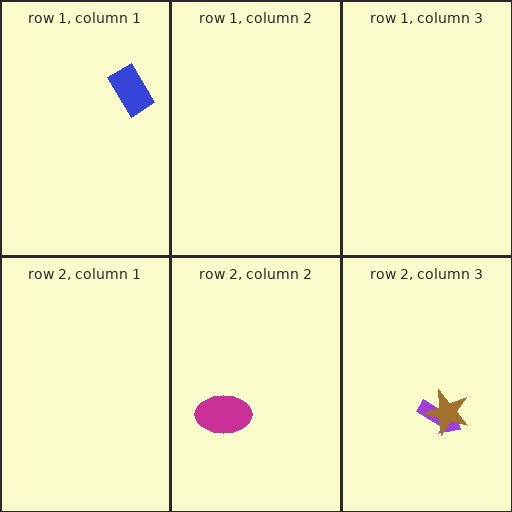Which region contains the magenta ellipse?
The row 2, column 2 region.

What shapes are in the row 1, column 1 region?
The blue rectangle.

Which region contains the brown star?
The row 2, column 3 region.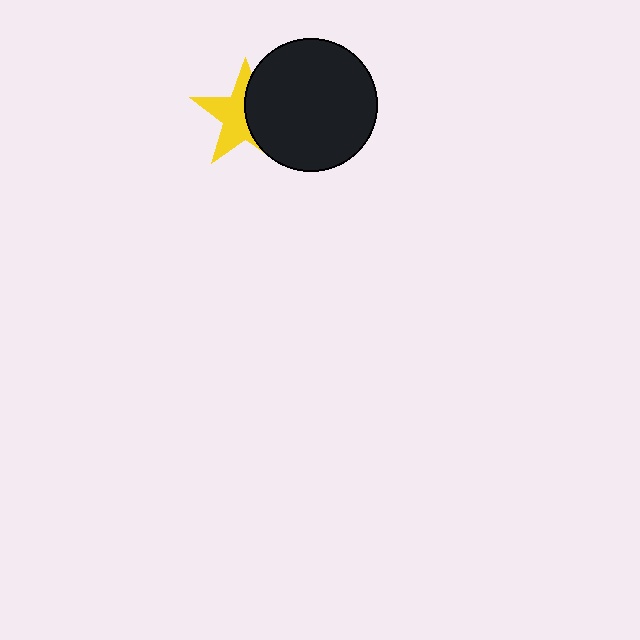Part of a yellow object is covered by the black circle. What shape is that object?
It is a star.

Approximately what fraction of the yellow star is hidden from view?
Roughly 45% of the yellow star is hidden behind the black circle.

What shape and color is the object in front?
The object in front is a black circle.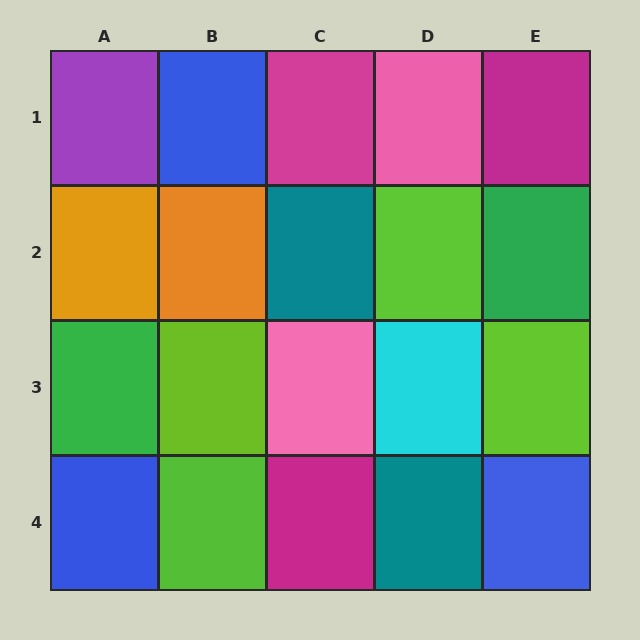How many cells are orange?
2 cells are orange.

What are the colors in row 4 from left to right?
Blue, lime, magenta, teal, blue.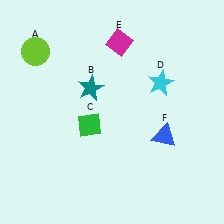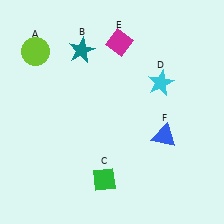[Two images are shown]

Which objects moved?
The objects that moved are: the teal star (B), the green diamond (C).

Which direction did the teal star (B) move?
The teal star (B) moved up.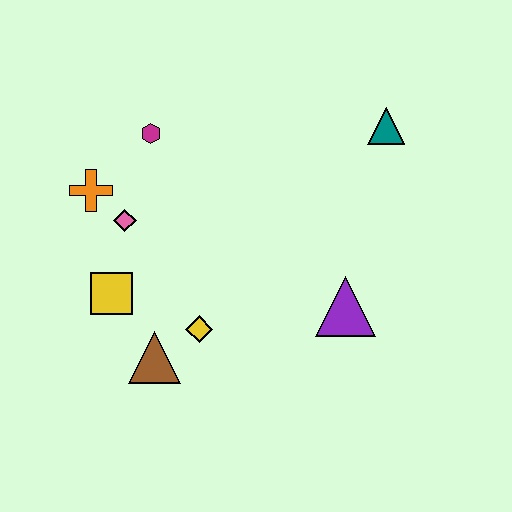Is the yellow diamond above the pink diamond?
No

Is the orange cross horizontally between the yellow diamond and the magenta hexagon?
No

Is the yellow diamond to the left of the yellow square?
No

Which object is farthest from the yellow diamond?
The teal triangle is farthest from the yellow diamond.